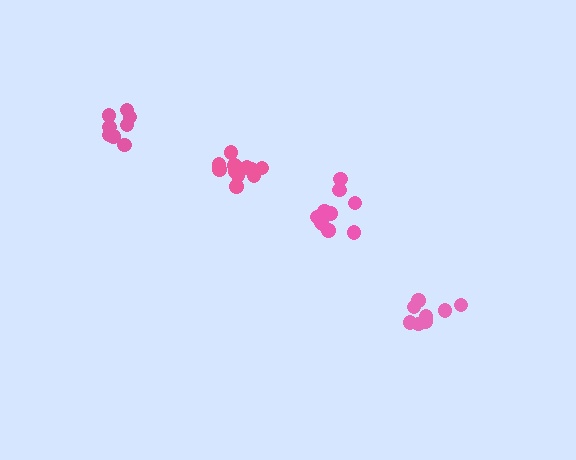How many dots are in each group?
Group 1: 8 dots, Group 2: 8 dots, Group 3: 11 dots, Group 4: 13 dots (40 total).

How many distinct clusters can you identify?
There are 4 distinct clusters.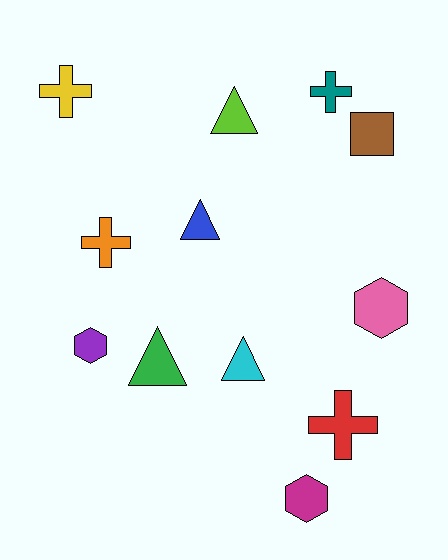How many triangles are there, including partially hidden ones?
There are 4 triangles.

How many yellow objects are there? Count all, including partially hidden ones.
There is 1 yellow object.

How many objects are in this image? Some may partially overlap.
There are 12 objects.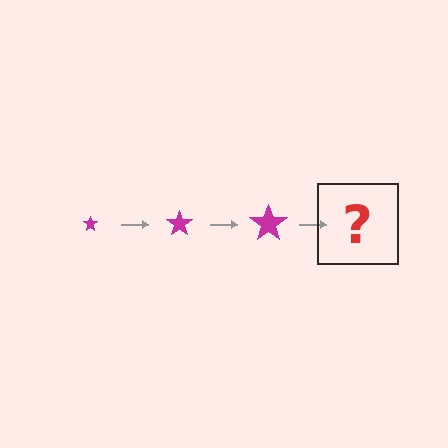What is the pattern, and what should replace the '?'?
The pattern is that the star gets progressively larger each step. The '?' should be a magenta star, larger than the previous one.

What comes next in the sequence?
The next element should be a magenta star, larger than the previous one.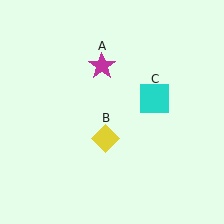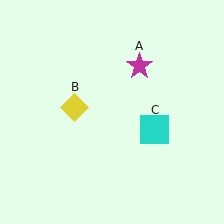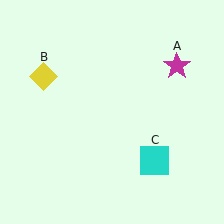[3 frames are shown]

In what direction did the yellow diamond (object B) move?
The yellow diamond (object B) moved up and to the left.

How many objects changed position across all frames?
3 objects changed position: magenta star (object A), yellow diamond (object B), cyan square (object C).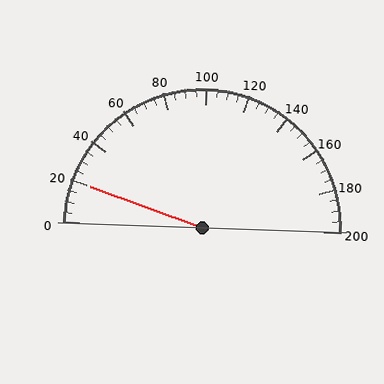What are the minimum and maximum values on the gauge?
The gauge ranges from 0 to 200.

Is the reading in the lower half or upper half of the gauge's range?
The reading is in the lower half of the range (0 to 200).